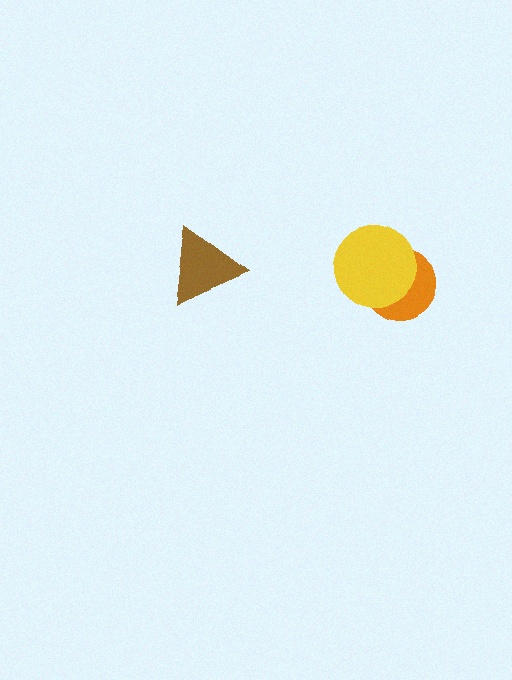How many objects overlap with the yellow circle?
1 object overlaps with the yellow circle.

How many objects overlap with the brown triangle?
0 objects overlap with the brown triangle.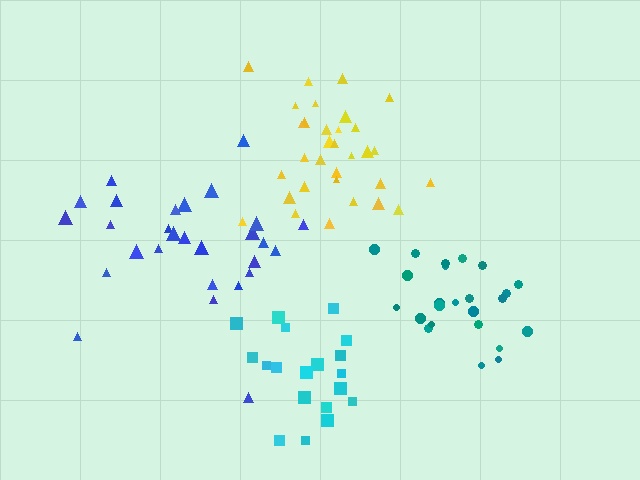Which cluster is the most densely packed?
Teal.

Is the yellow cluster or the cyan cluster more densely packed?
Yellow.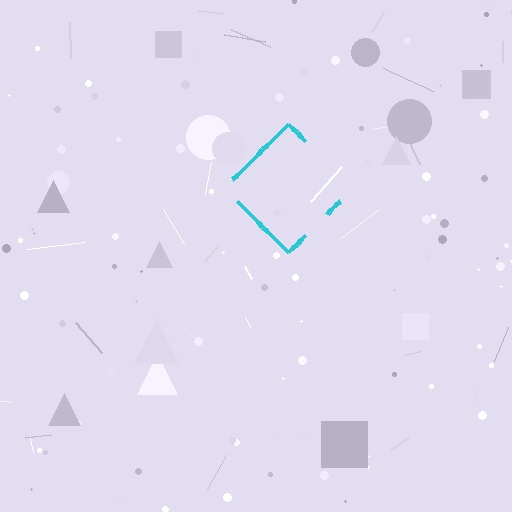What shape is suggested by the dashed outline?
The dashed outline suggests a diamond.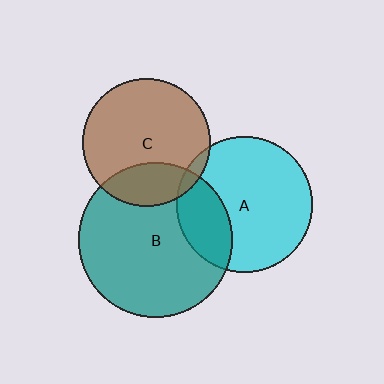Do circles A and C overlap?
Yes.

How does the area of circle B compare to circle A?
Approximately 1.3 times.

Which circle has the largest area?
Circle B (teal).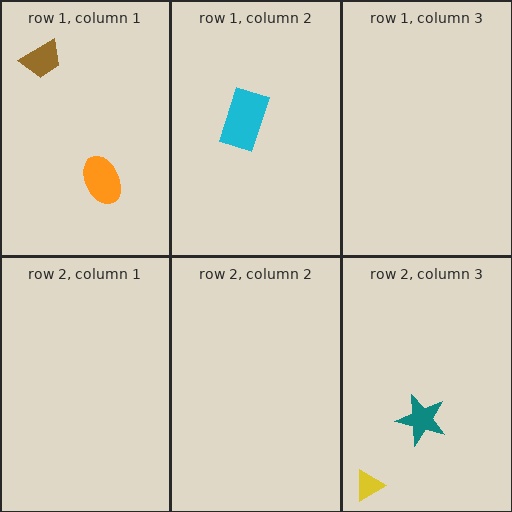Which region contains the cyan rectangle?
The row 1, column 2 region.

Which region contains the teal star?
The row 2, column 3 region.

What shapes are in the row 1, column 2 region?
The cyan rectangle.